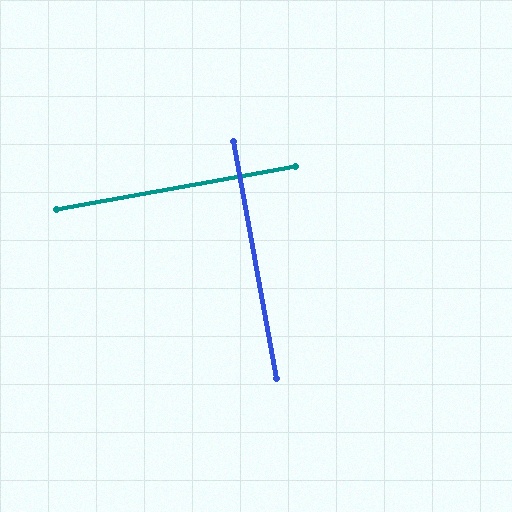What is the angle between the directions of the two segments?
Approximately 90 degrees.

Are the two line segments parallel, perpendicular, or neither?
Perpendicular — they meet at approximately 90°.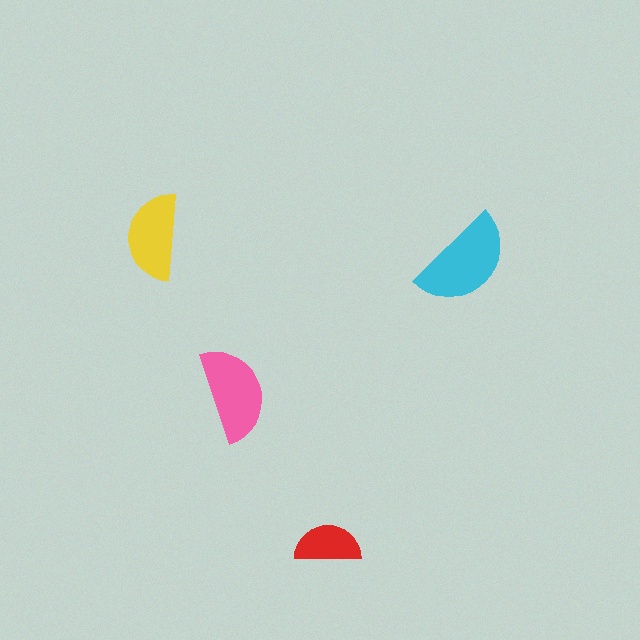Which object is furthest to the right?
The cyan semicircle is rightmost.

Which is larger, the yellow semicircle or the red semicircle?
The yellow one.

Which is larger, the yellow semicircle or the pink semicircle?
The pink one.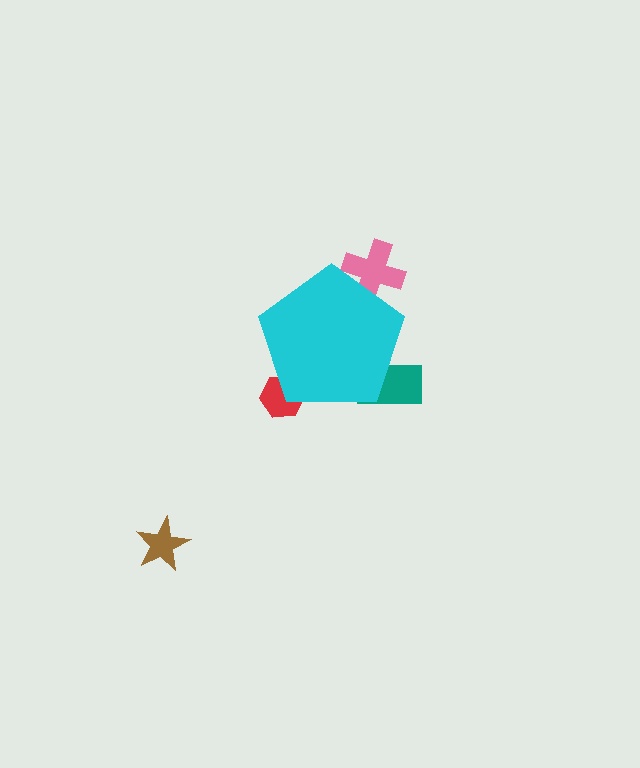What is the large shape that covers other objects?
A cyan pentagon.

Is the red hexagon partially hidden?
Yes, the red hexagon is partially hidden behind the cyan pentagon.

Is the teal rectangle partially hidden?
Yes, the teal rectangle is partially hidden behind the cyan pentagon.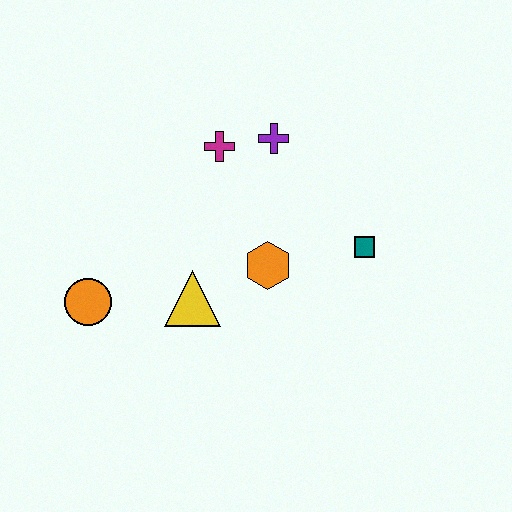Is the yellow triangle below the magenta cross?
Yes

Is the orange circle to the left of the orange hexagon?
Yes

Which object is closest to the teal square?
The orange hexagon is closest to the teal square.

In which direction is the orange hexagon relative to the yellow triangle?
The orange hexagon is to the right of the yellow triangle.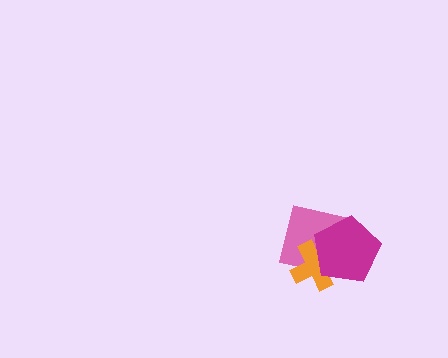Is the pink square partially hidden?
Yes, it is partially covered by another shape.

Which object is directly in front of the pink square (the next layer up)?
The orange cross is directly in front of the pink square.